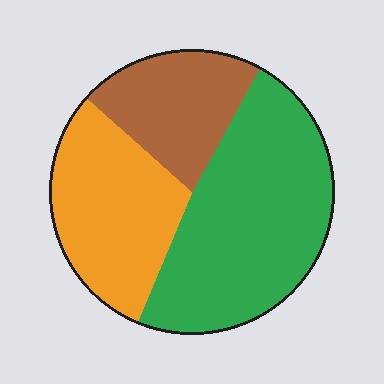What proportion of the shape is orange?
Orange takes up between a quarter and a half of the shape.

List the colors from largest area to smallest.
From largest to smallest: green, orange, brown.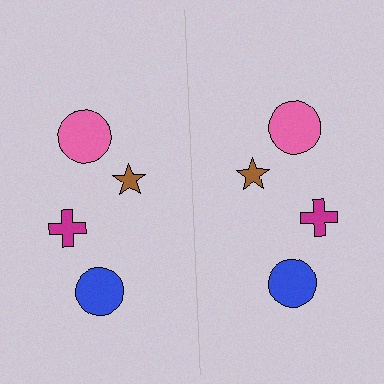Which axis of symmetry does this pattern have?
The pattern has a vertical axis of symmetry running through the center of the image.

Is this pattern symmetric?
Yes, this pattern has bilateral (reflection) symmetry.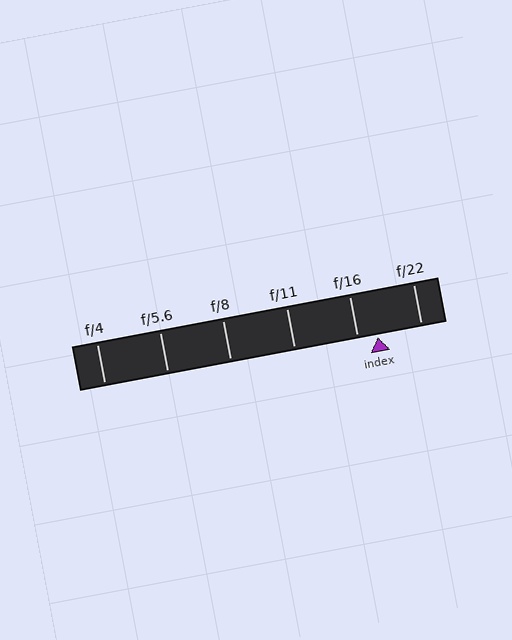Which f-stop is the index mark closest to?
The index mark is closest to f/16.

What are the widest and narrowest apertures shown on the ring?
The widest aperture shown is f/4 and the narrowest is f/22.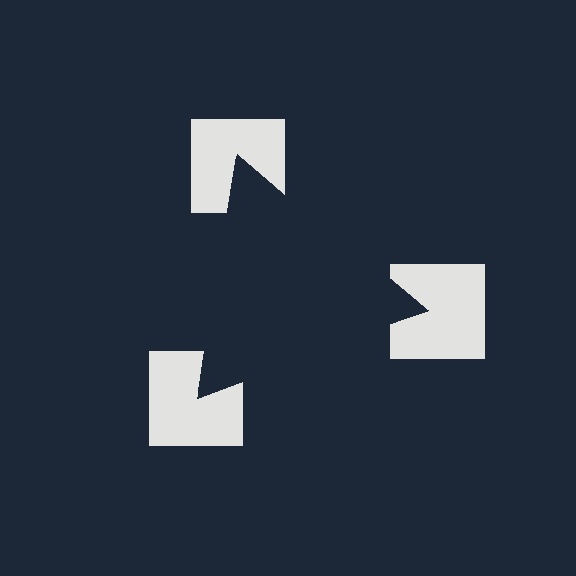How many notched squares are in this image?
There are 3 — one at each vertex of the illusory triangle.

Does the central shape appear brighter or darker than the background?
It typically appears slightly darker than the background, even though no actual brightness change is drawn.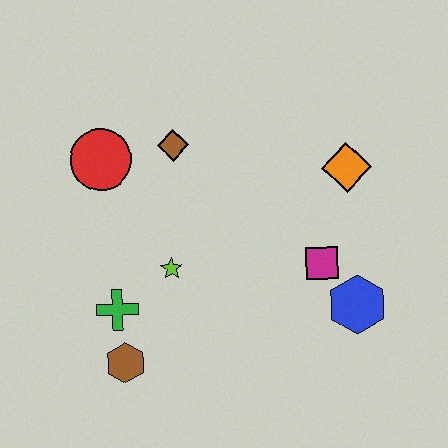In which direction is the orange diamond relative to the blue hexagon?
The orange diamond is above the blue hexagon.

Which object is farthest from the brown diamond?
The blue hexagon is farthest from the brown diamond.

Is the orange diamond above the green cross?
Yes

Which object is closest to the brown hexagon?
The green cross is closest to the brown hexagon.